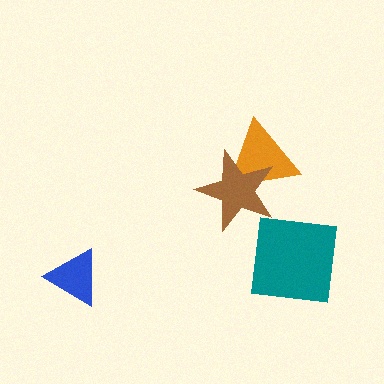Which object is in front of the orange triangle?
The brown star is in front of the orange triangle.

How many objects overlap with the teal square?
0 objects overlap with the teal square.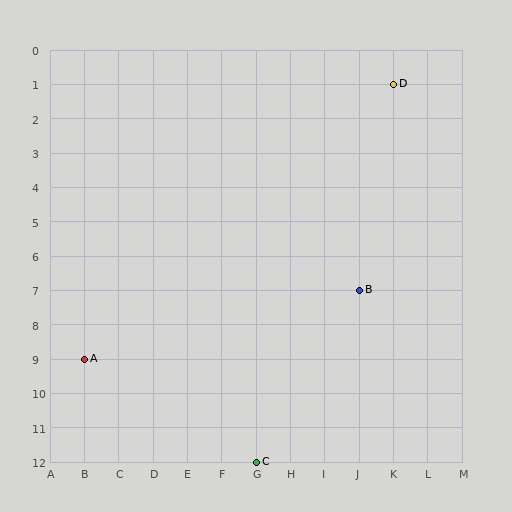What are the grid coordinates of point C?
Point C is at grid coordinates (G, 12).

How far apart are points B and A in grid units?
Points B and A are 8 columns and 2 rows apart (about 8.2 grid units diagonally).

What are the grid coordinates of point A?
Point A is at grid coordinates (B, 9).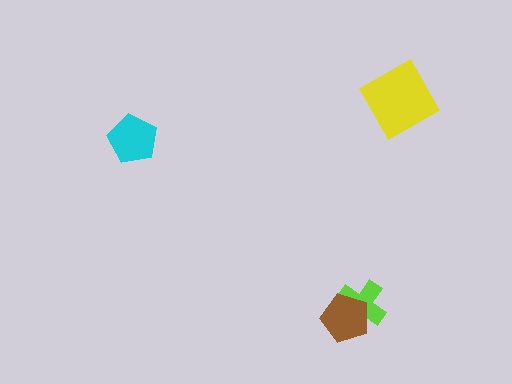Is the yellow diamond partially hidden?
No, no other shape covers it.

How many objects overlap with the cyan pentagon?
0 objects overlap with the cyan pentagon.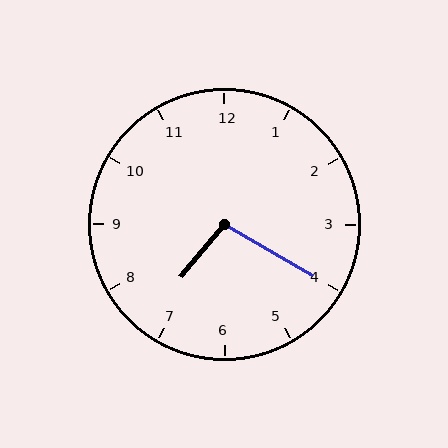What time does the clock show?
7:20.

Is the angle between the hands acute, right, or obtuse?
It is obtuse.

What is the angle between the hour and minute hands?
Approximately 100 degrees.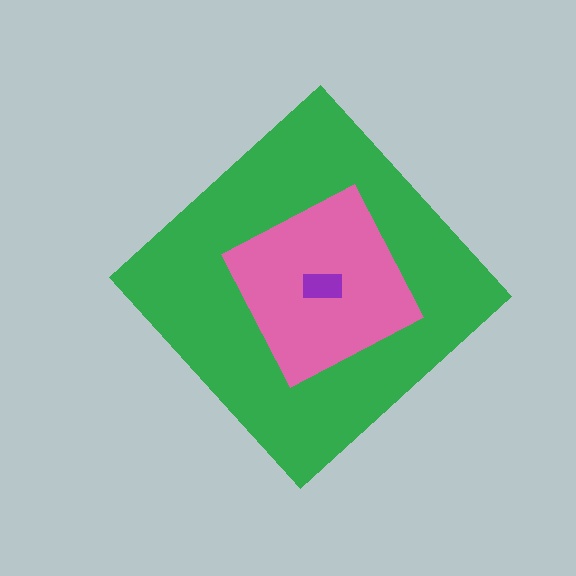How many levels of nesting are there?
3.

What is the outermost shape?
The green diamond.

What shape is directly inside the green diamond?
The pink square.